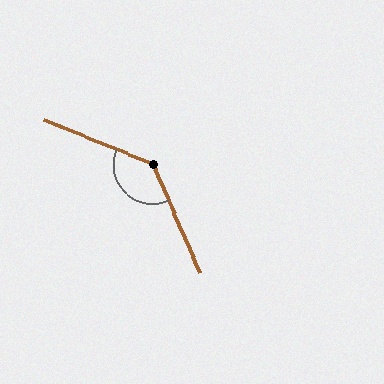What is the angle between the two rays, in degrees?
Approximately 135 degrees.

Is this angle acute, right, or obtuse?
It is obtuse.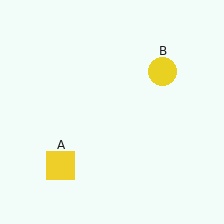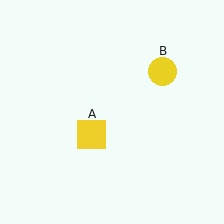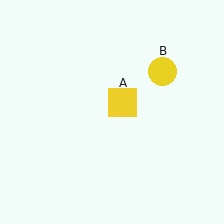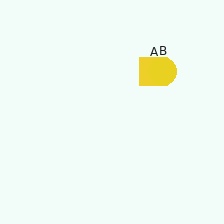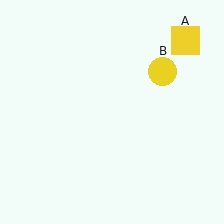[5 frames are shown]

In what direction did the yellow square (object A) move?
The yellow square (object A) moved up and to the right.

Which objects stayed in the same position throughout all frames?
Yellow circle (object B) remained stationary.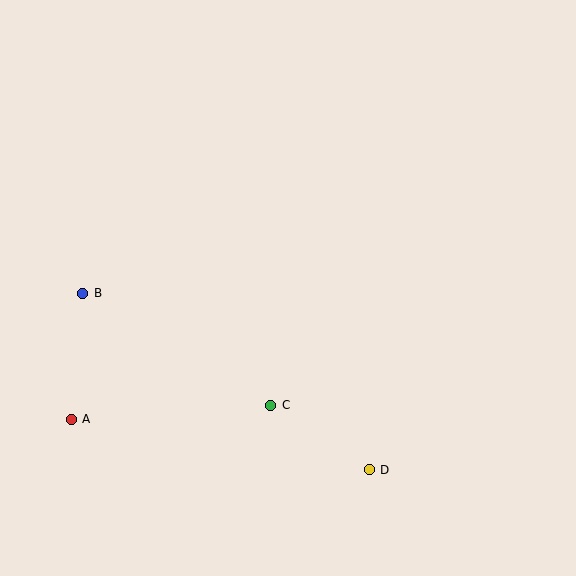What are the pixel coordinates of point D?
Point D is at (369, 470).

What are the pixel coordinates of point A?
Point A is at (71, 419).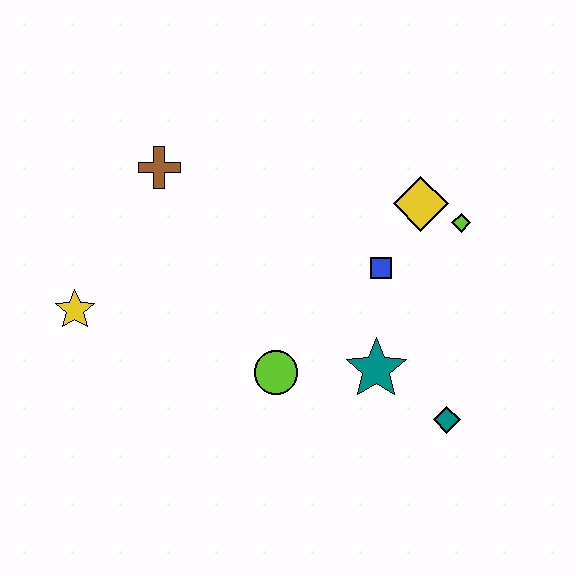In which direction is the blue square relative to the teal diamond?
The blue square is above the teal diamond.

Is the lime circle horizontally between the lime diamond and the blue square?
No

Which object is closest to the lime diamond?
The yellow diamond is closest to the lime diamond.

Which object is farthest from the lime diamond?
The yellow star is farthest from the lime diamond.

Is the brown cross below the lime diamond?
No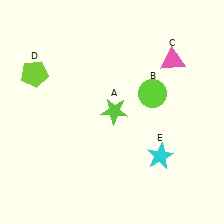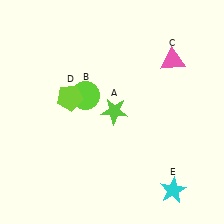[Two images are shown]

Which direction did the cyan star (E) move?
The cyan star (E) moved down.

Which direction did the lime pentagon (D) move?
The lime pentagon (D) moved right.